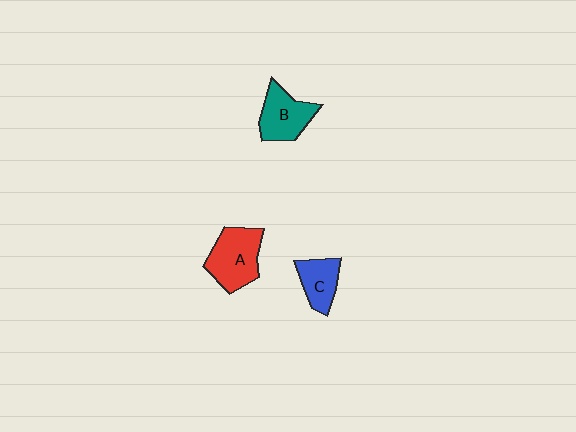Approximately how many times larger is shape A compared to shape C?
Approximately 1.5 times.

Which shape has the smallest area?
Shape C (blue).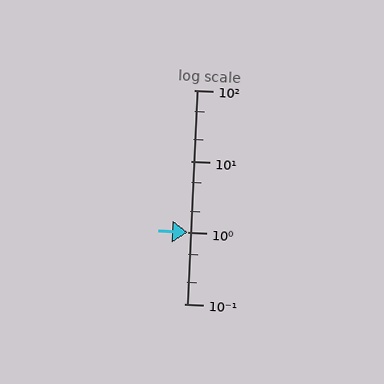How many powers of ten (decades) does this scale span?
The scale spans 3 decades, from 0.1 to 100.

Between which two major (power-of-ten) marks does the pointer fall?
The pointer is between 1 and 10.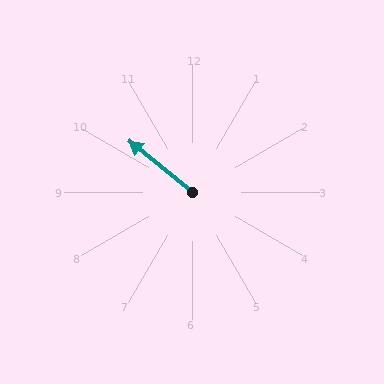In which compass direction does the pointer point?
Northwest.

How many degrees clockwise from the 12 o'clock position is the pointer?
Approximately 309 degrees.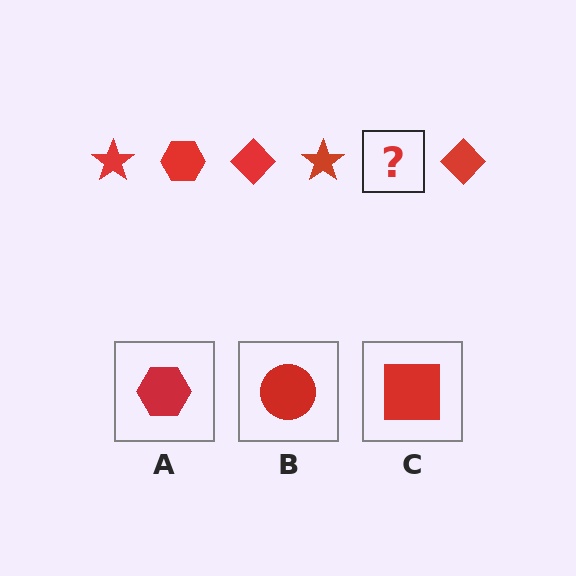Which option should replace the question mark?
Option A.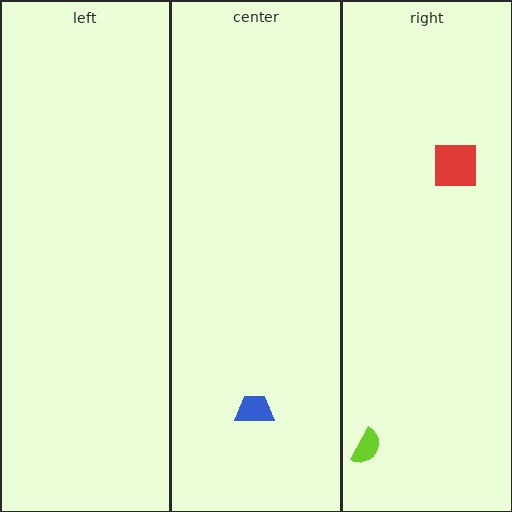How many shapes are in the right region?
2.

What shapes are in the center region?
The blue trapezoid.